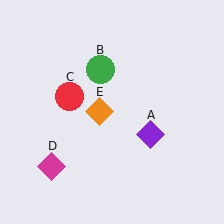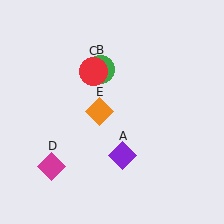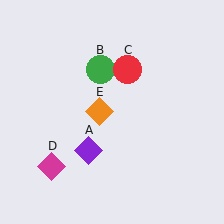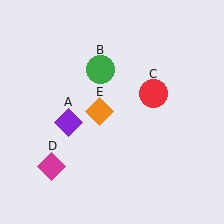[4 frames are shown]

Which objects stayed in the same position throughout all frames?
Green circle (object B) and magenta diamond (object D) and orange diamond (object E) remained stationary.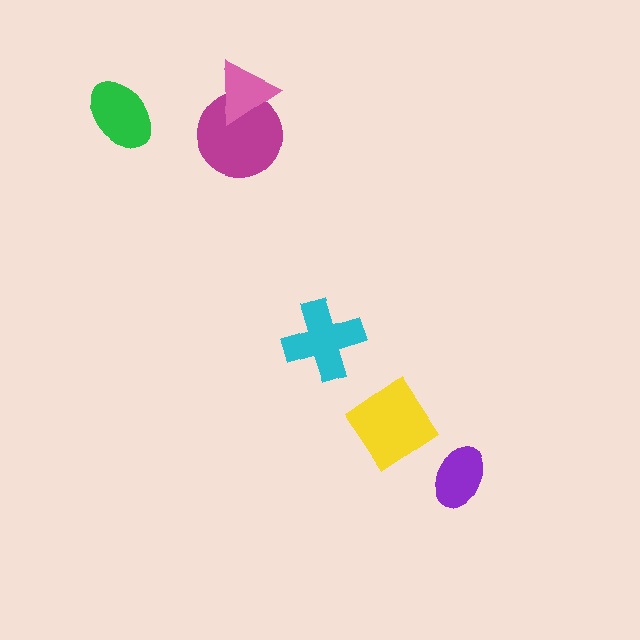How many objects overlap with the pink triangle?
1 object overlaps with the pink triangle.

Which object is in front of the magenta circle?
The pink triangle is in front of the magenta circle.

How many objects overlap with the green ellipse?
0 objects overlap with the green ellipse.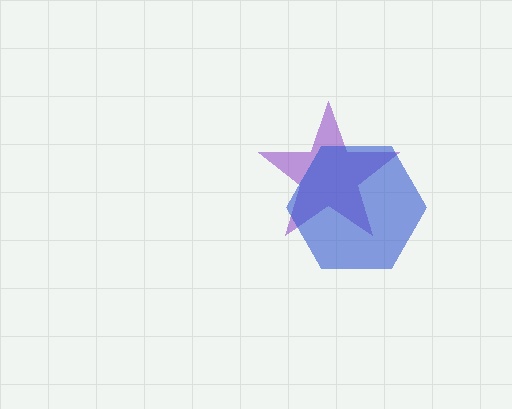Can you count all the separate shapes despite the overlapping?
Yes, there are 2 separate shapes.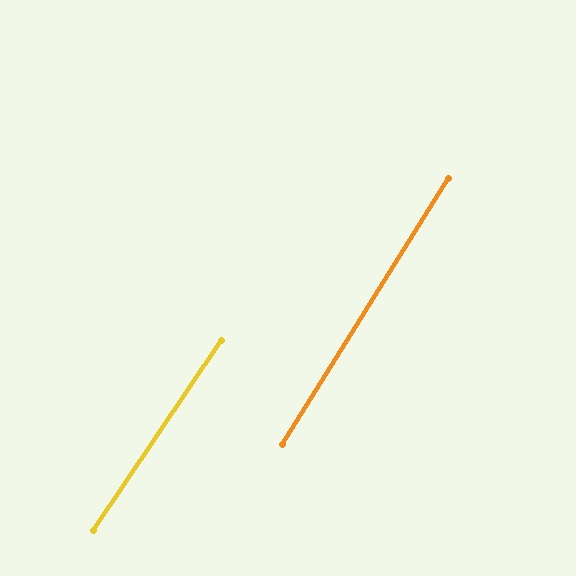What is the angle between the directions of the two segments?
Approximately 2 degrees.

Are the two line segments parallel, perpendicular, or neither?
Parallel — their directions differ by only 1.9°.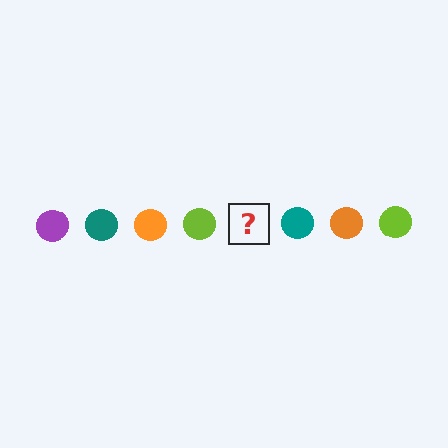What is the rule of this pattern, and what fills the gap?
The rule is that the pattern cycles through purple, teal, orange, lime circles. The gap should be filled with a purple circle.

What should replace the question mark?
The question mark should be replaced with a purple circle.